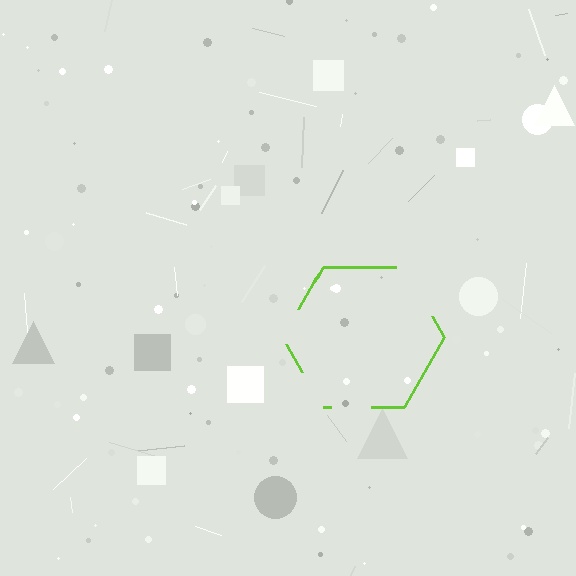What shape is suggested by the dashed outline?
The dashed outline suggests a hexagon.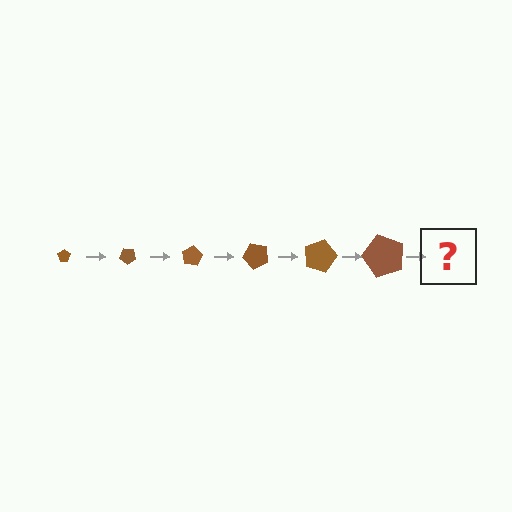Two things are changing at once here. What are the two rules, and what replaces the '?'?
The two rules are that the pentagon grows larger each step and it rotates 40 degrees each step. The '?' should be a pentagon, larger than the previous one and rotated 240 degrees from the start.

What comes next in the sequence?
The next element should be a pentagon, larger than the previous one and rotated 240 degrees from the start.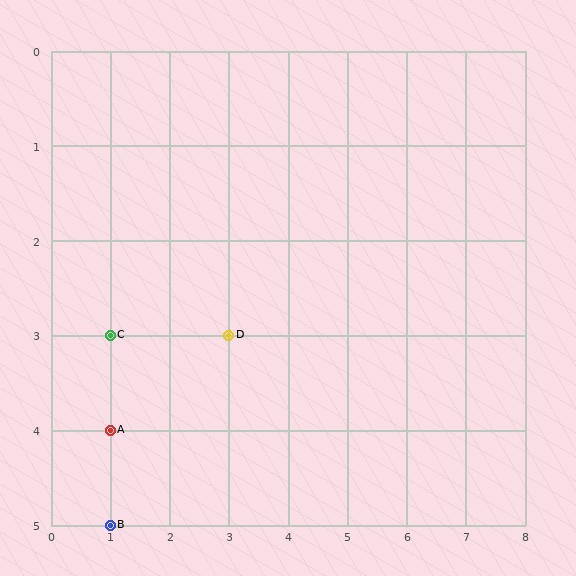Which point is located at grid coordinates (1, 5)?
Point B is at (1, 5).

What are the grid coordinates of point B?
Point B is at grid coordinates (1, 5).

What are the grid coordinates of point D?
Point D is at grid coordinates (3, 3).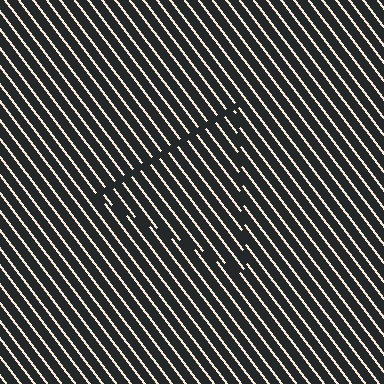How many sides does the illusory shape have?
3 sides — the line-ends trace a triangle.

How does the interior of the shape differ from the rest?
The interior of the shape contains the same grating, shifted by half a period — the contour is defined by the phase discontinuity where line-ends from the inner and outer gratings abut.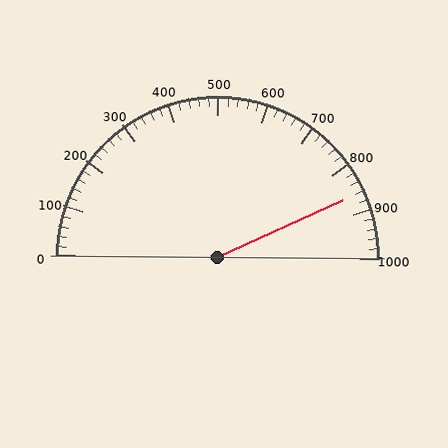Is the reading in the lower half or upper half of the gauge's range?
The reading is in the upper half of the range (0 to 1000).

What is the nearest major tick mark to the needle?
The nearest major tick mark is 900.